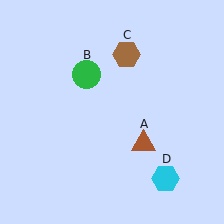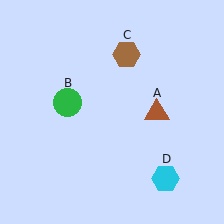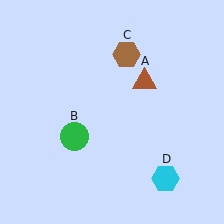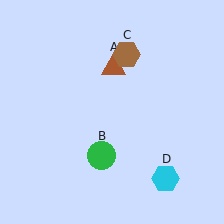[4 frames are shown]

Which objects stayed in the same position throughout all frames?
Brown hexagon (object C) and cyan hexagon (object D) remained stationary.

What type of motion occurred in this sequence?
The brown triangle (object A), green circle (object B) rotated counterclockwise around the center of the scene.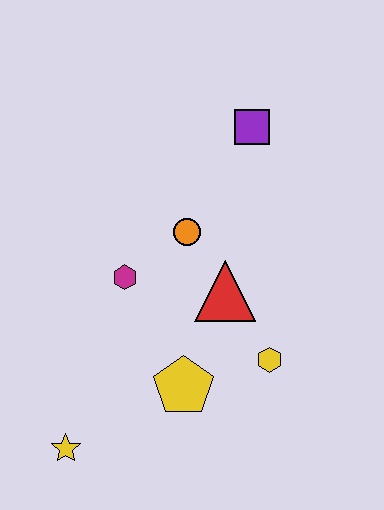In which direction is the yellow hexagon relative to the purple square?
The yellow hexagon is below the purple square.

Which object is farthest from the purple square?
The yellow star is farthest from the purple square.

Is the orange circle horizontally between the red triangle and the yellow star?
Yes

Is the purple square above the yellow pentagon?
Yes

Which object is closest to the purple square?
The orange circle is closest to the purple square.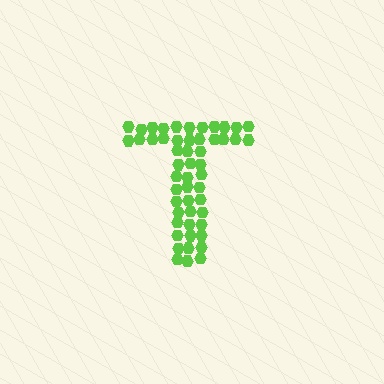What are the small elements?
The small elements are hexagons.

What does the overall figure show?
The overall figure shows the letter T.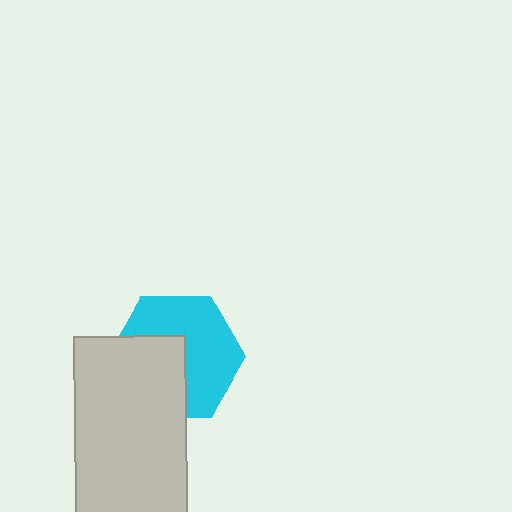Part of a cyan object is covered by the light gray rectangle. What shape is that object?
It is a hexagon.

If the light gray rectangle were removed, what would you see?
You would see the complete cyan hexagon.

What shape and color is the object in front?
The object in front is a light gray rectangle.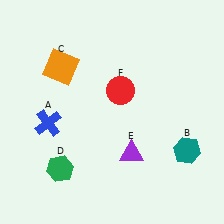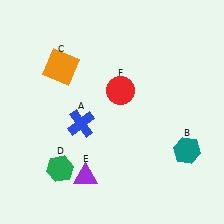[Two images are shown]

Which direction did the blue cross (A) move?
The blue cross (A) moved right.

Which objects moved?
The objects that moved are: the blue cross (A), the purple triangle (E).